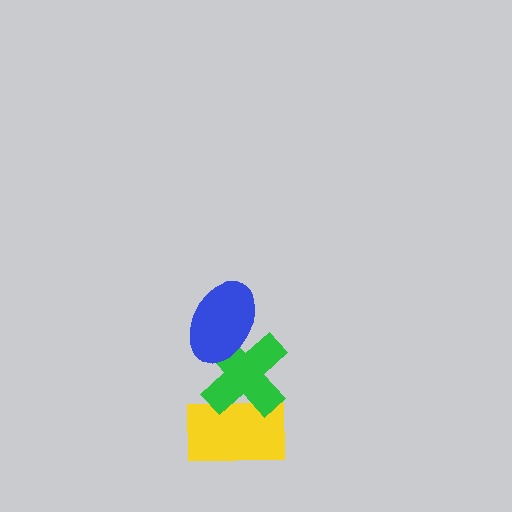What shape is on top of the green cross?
The blue ellipse is on top of the green cross.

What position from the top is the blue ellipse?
The blue ellipse is 1st from the top.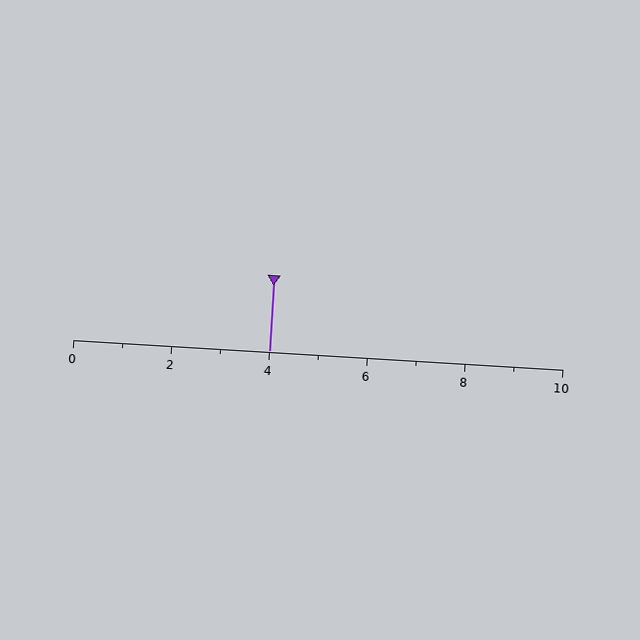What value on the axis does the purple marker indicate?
The marker indicates approximately 4.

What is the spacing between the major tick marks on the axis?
The major ticks are spaced 2 apart.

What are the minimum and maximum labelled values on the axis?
The axis runs from 0 to 10.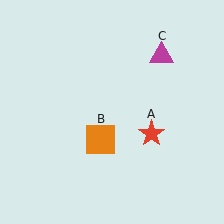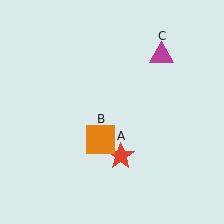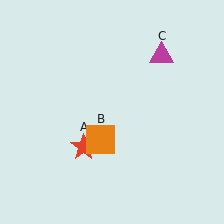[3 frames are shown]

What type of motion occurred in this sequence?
The red star (object A) rotated clockwise around the center of the scene.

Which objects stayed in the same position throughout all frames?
Orange square (object B) and magenta triangle (object C) remained stationary.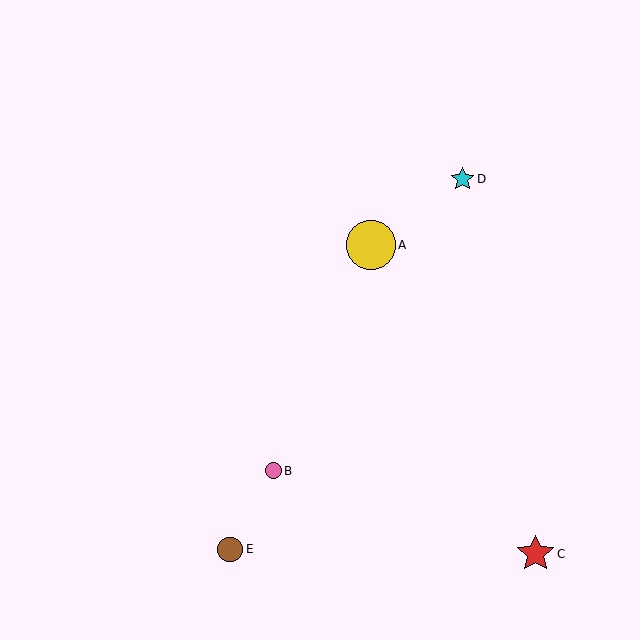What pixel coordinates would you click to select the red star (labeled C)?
Click at (535, 554) to select the red star C.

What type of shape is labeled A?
Shape A is a yellow circle.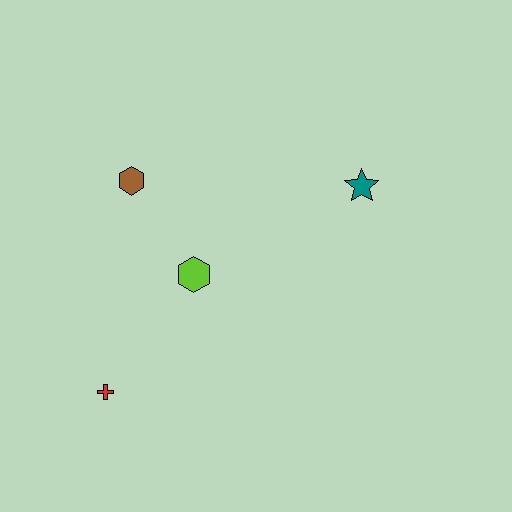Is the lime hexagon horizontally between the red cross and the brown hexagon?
No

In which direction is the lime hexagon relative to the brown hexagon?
The lime hexagon is below the brown hexagon.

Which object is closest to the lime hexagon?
The brown hexagon is closest to the lime hexagon.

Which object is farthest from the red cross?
The teal star is farthest from the red cross.